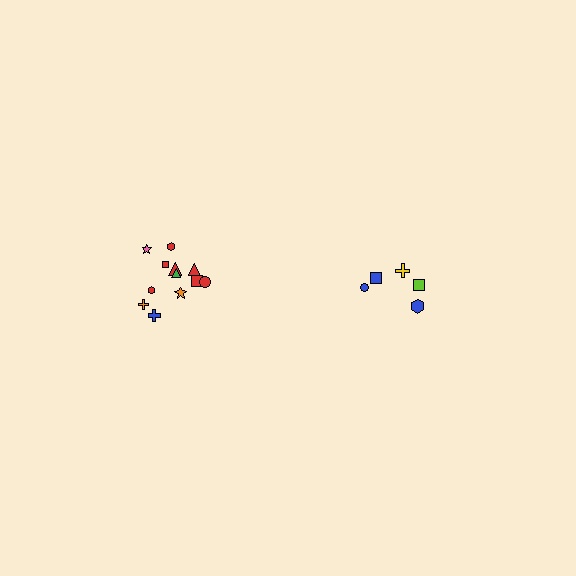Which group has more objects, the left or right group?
The left group.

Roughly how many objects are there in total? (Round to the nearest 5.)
Roughly 15 objects in total.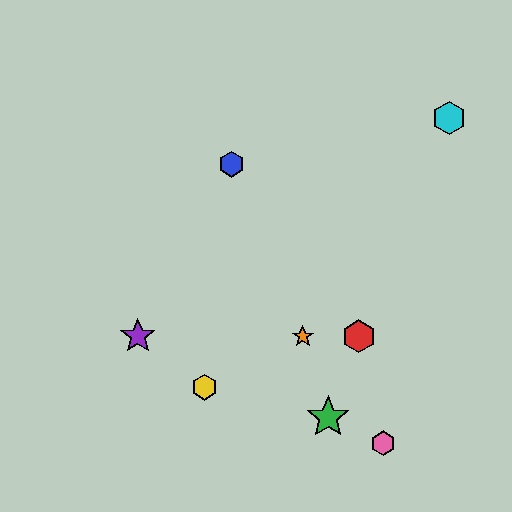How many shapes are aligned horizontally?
3 shapes (the red hexagon, the purple star, the orange star) are aligned horizontally.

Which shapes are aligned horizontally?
The red hexagon, the purple star, the orange star are aligned horizontally.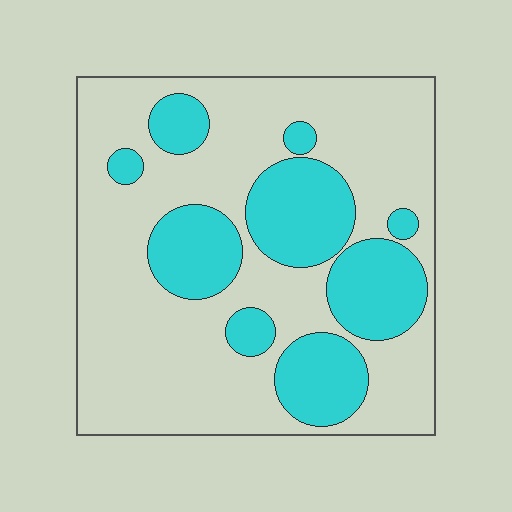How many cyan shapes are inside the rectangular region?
9.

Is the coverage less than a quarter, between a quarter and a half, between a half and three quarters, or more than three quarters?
Between a quarter and a half.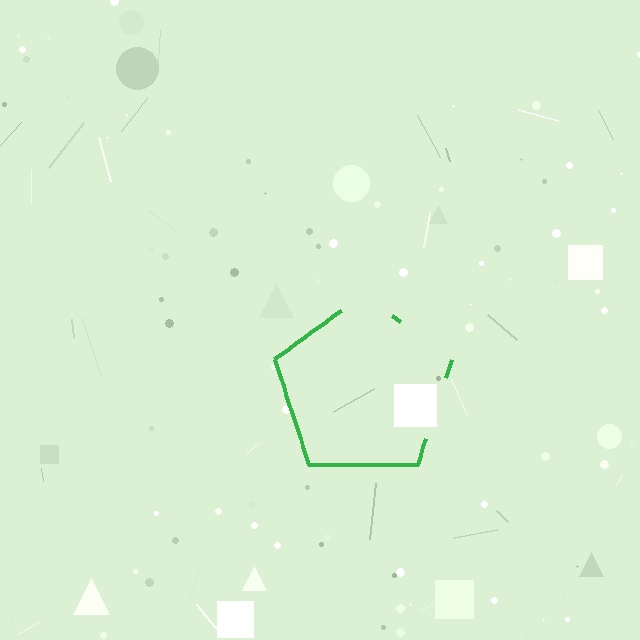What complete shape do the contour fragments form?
The contour fragments form a pentagon.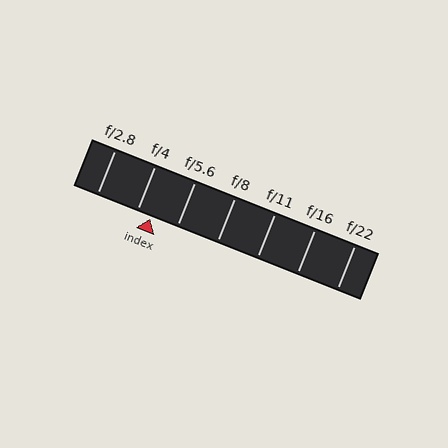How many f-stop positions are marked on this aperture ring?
There are 7 f-stop positions marked.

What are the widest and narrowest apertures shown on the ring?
The widest aperture shown is f/2.8 and the narrowest is f/22.